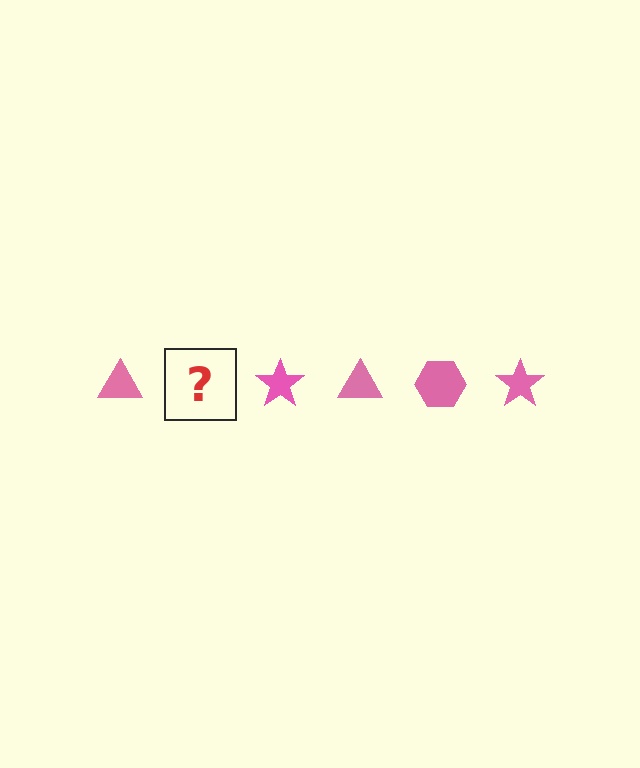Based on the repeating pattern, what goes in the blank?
The blank should be a pink hexagon.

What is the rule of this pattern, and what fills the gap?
The rule is that the pattern cycles through triangle, hexagon, star shapes in pink. The gap should be filled with a pink hexagon.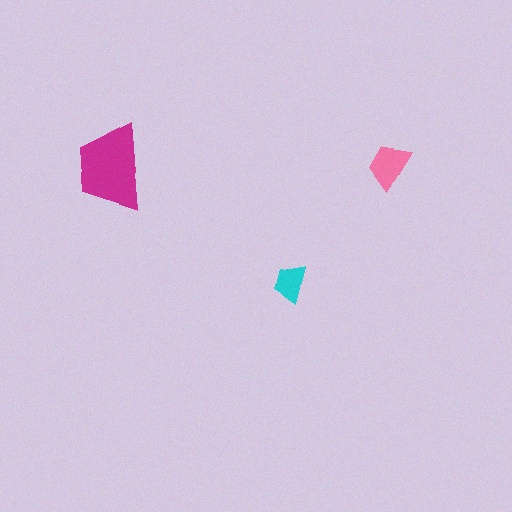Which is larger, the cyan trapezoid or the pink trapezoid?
The pink one.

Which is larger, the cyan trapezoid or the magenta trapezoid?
The magenta one.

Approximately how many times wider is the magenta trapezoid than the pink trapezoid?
About 2 times wider.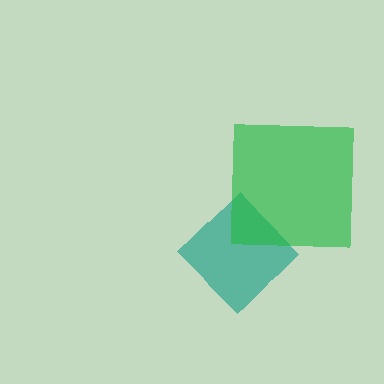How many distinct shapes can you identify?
There are 2 distinct shapes: a teal diamond, a green square.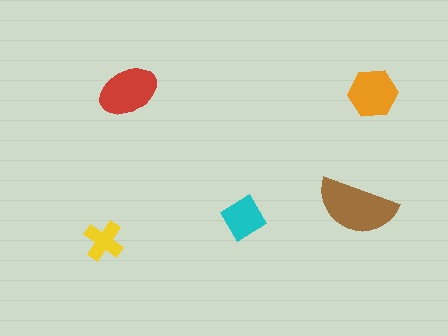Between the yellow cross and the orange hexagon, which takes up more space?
The orange hexagon.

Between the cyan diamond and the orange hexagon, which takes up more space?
The orange hexagon.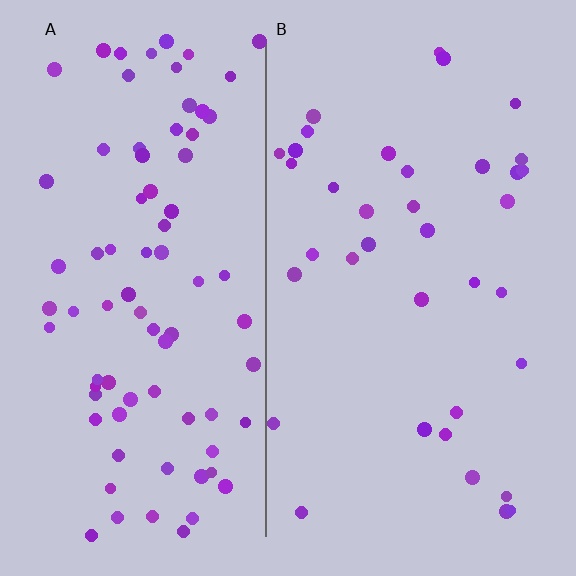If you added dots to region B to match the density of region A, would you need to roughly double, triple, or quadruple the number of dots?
Approximately double.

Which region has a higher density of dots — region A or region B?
A (the left).